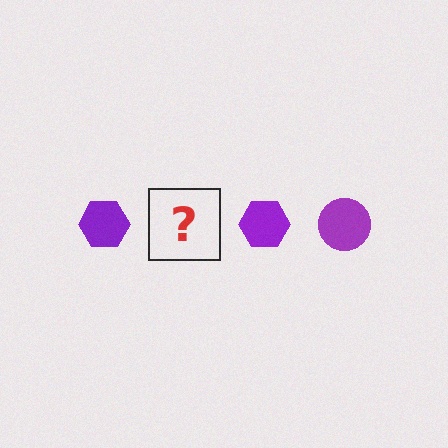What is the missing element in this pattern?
The missing element is a purple circle.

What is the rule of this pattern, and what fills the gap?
The rule is that the pattern cycles through hexagon, circle shapes in purple. The gap should be filled with a purple circle.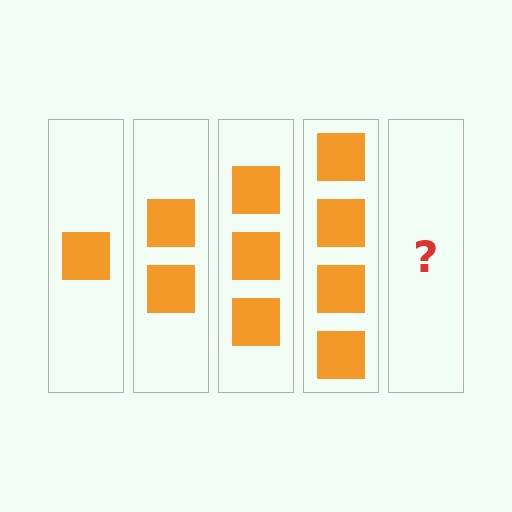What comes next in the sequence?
The next element should be 5 squares.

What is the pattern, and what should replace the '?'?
The pattern is that each step adds one more square. The '?' should be 5 squares.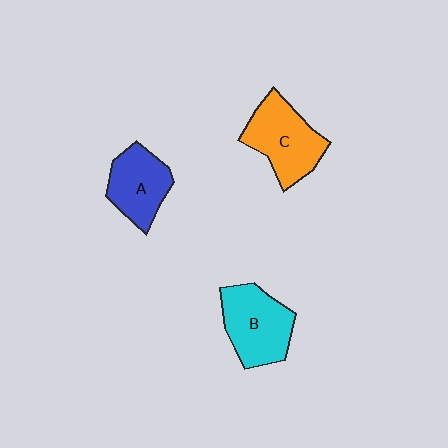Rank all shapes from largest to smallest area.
From largest to smallest: C (orange), B (cyan), A (blue).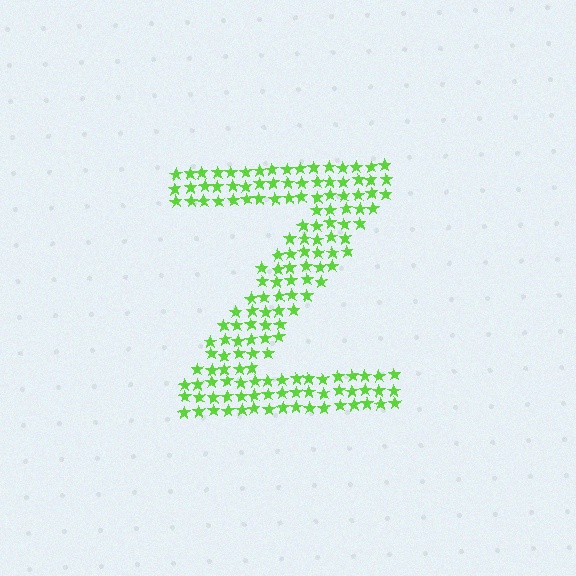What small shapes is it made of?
It is made of small stars.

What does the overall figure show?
The overall figure shows the letter Z.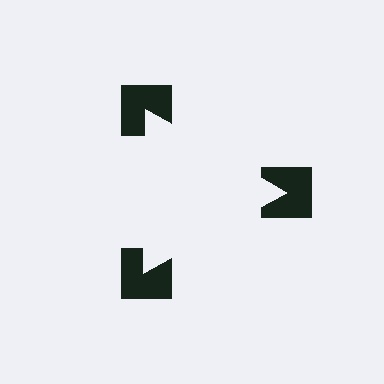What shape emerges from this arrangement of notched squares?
An illusory triangle — its edges are inferred from the aligned wedge cuts in the notched squares, not physically drawn.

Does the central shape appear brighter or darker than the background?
It typically appears slightly brighter than the background, even though no actual brightness change is drawn.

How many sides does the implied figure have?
3 sides.